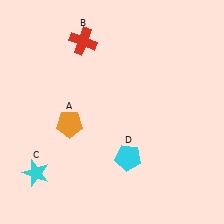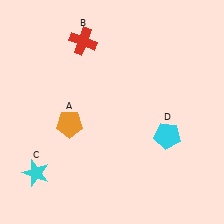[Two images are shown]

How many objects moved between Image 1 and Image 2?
1 object moved between the two images.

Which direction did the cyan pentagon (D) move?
The cyan pentagon (D) moved right.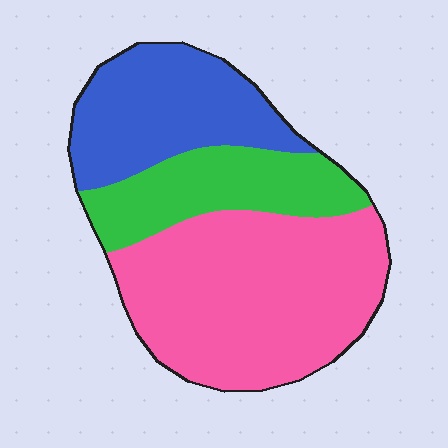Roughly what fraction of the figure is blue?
Blue covers roughly 25% of the figure.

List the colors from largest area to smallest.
From largest to smallest: pink, blue, green.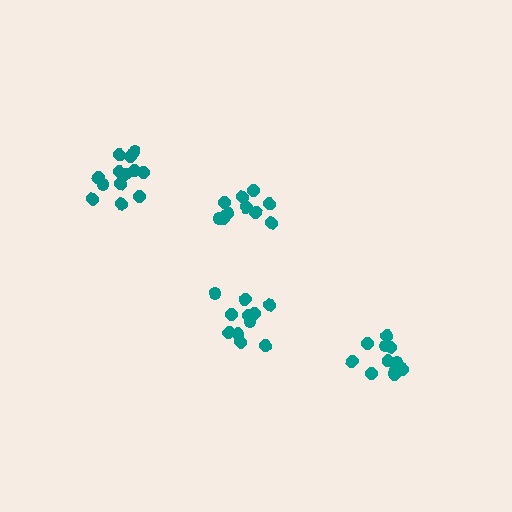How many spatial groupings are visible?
There are 4 spatial groupings.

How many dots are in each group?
Group 1: 10 dots, Group 2: 13 dots, Group 3: 11 dots, Group 4: 13 dots (47 total).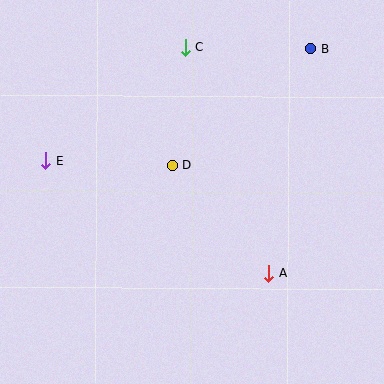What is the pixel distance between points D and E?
The distance between D and E is 126 pixels.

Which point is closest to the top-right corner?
Point B is closest to the top-right corner.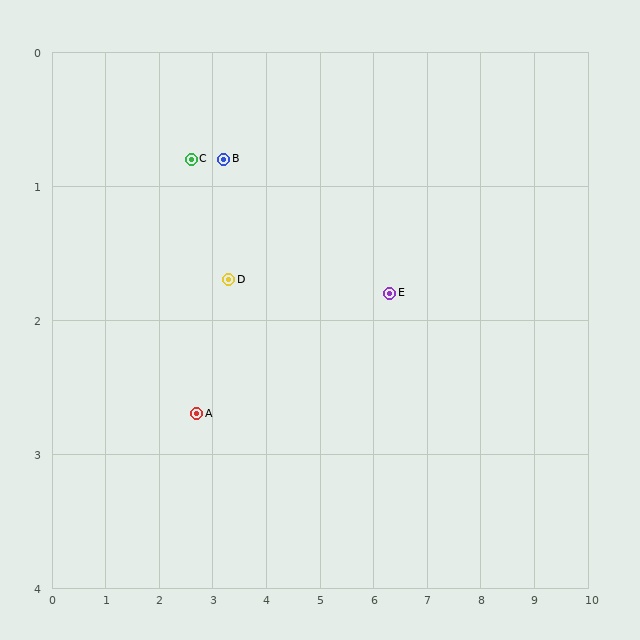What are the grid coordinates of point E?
Point E is at approximately (6.3, 1.8).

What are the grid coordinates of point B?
Point B is at approximately (3.2, 0.8).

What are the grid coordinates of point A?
Point A is at approximately (2.7, 2.7).